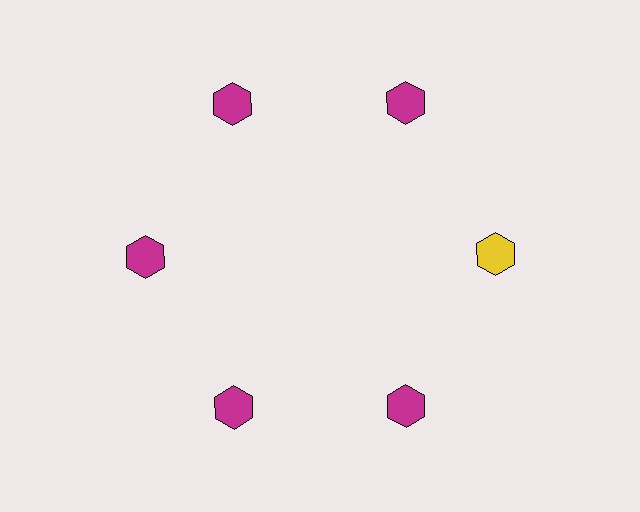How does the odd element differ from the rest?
It has a different color: yellow instead of magenta.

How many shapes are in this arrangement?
There are 6 shapes arranged in a ring pattern.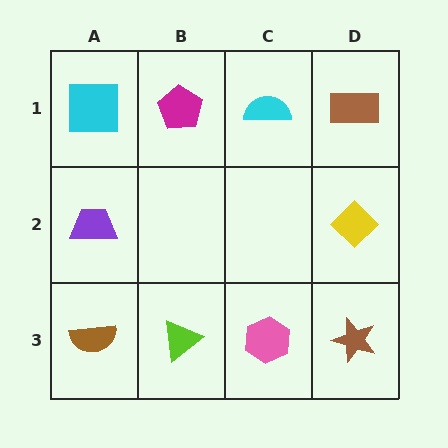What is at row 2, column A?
A purple trapezoid.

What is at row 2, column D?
A yellow diamond.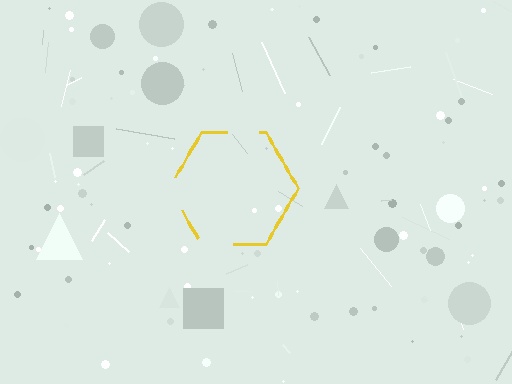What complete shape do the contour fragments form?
The contour fragments form a hexagon.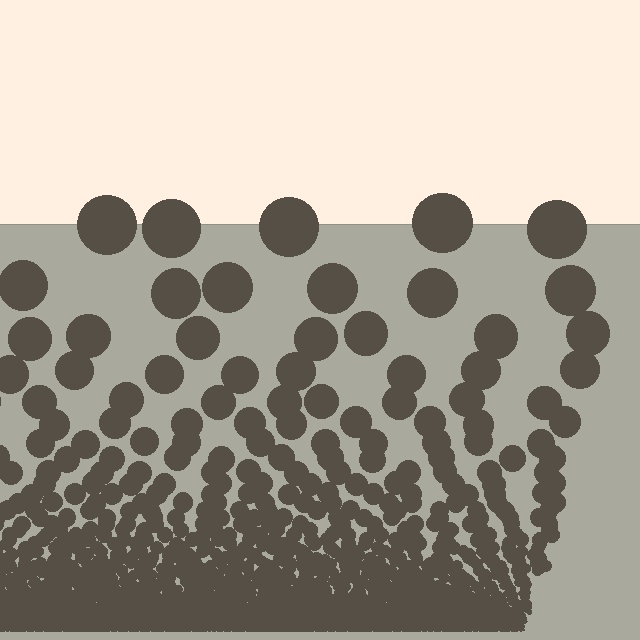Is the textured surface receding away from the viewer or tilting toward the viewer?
The surface appears to tilt toward the viewer. Texture elements get larger and sparser toward the top.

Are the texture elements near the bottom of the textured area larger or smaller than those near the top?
Smaller. The gradient is inverted — elements near the bottom are smaller and denser.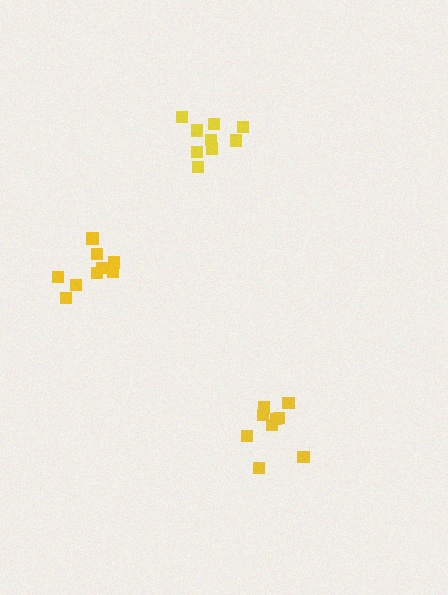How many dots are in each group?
Group 1: 9 dots, Group 2: 9 dots, Group 3: 9 dots (27 total).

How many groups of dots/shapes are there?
There are 3 groups.